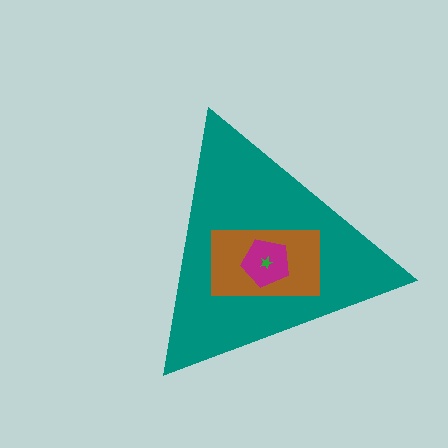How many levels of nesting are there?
4.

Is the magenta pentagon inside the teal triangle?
Yes.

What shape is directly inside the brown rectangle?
The magenta pentagon.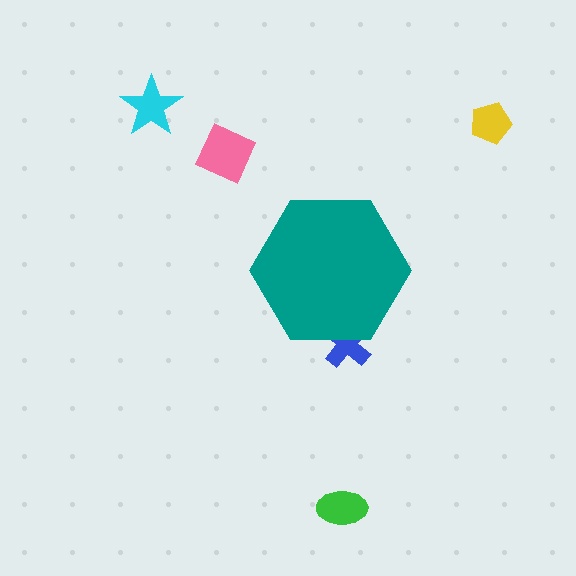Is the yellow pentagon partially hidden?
No, the yellow pentagon is fully visible.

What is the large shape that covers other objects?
A teal hexagon.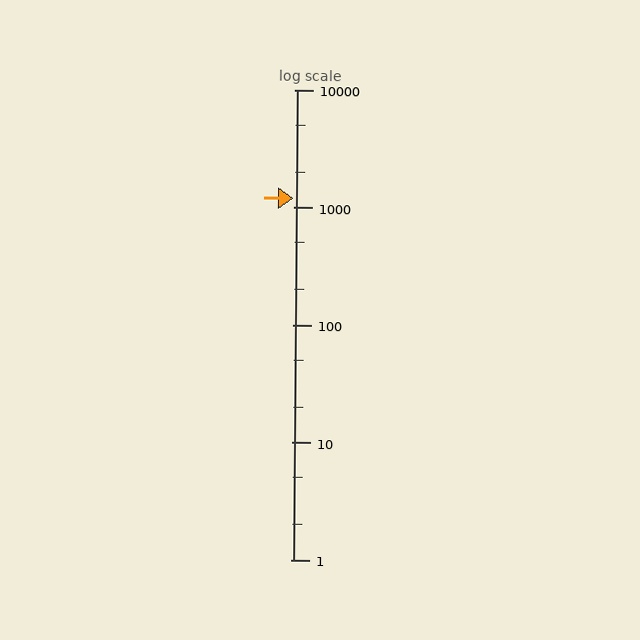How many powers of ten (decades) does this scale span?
The scale spans 4 decades, from 1 to 10000.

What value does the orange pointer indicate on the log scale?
The pointer indicates approximately 1200.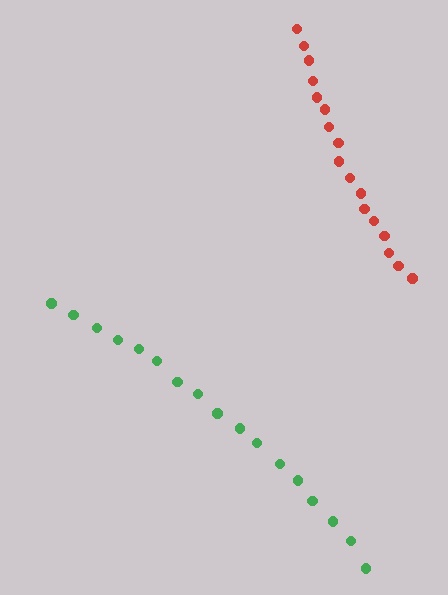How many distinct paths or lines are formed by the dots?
There are 2 distinct paths.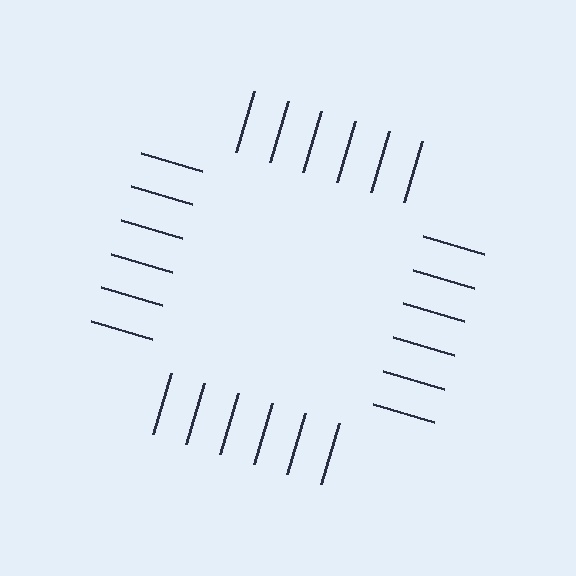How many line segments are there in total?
24 — 6 along each of the 4 edges.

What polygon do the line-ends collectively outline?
An illusory square — the line segments terminate on its edges but no continuous stroke is drawn.